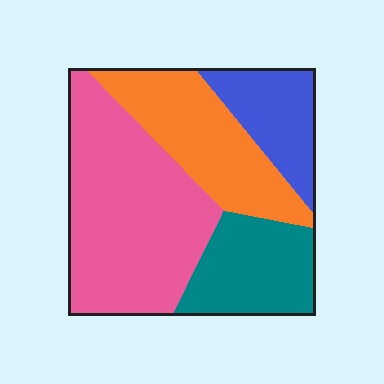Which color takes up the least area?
Blue, at roughly 15%.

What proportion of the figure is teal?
Teal takes up about one fifth (1/5) of the figure.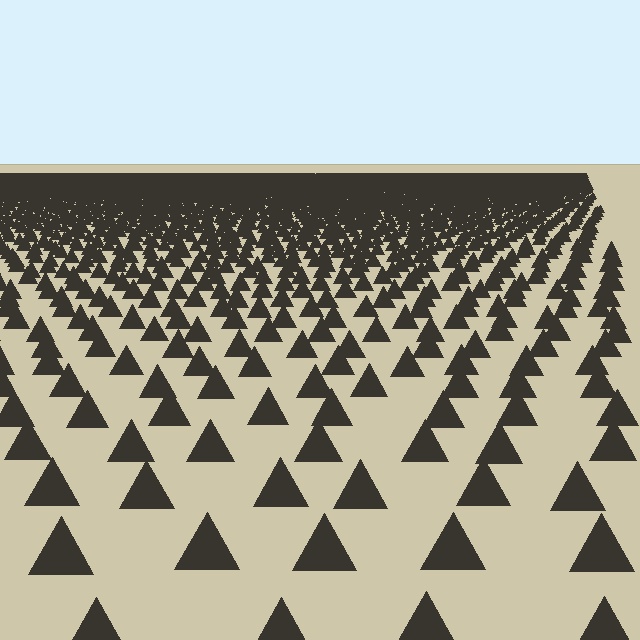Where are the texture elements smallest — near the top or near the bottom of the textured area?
Near the top.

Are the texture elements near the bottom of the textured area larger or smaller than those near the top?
Larger. Near the bottom, elements are closer to the viewer and appear at a bigger on-screen size.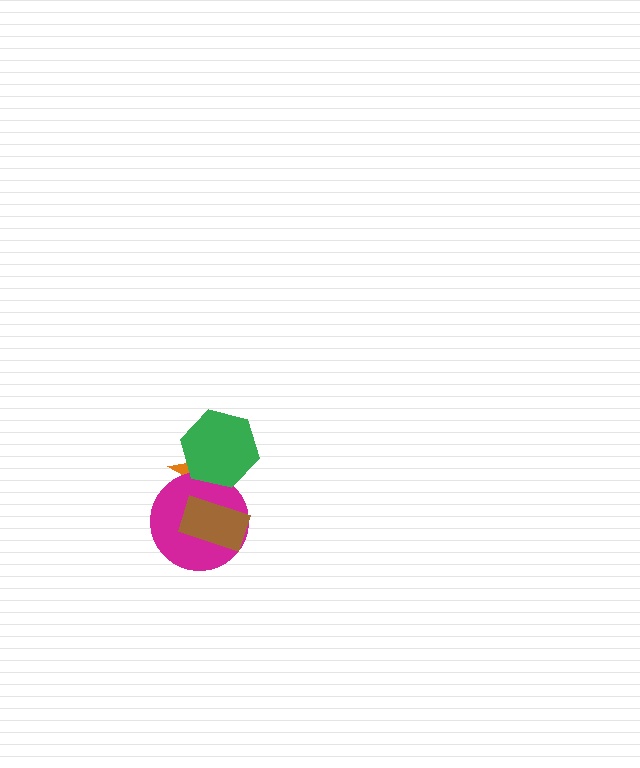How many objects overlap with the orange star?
3 objects overlap with the orange star.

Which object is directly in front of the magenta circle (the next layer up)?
The green hexagon is directly in front of the magenta circle.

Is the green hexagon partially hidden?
No, no other shape covers it.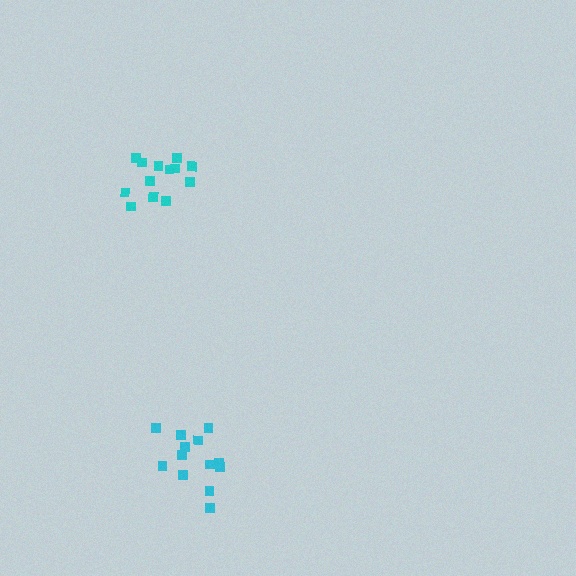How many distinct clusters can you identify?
There are 2 distinct clusters.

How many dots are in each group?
Group 1: 13 dots, Group 2: 13 dots (26 total).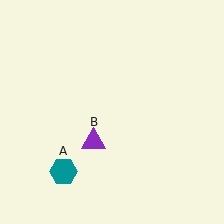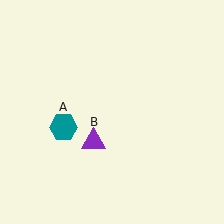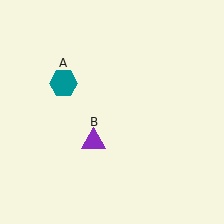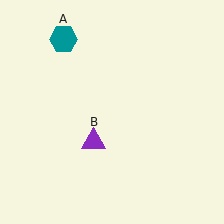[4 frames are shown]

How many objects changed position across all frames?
1 object changed position: teal hexagon (object A).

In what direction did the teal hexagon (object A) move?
The teal hexagon (object A) moved up.